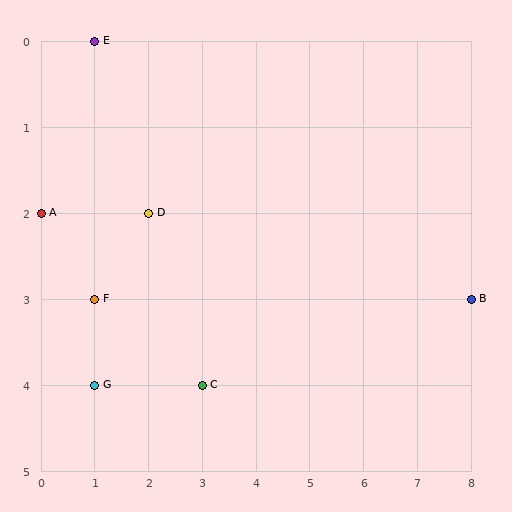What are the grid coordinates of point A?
Point A is at grid coordinates (0, 2).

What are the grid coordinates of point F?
Point F is at grid coordinates (1, 3).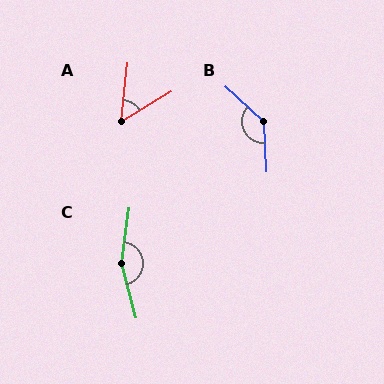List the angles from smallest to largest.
A (52°), B (135°), C (157°).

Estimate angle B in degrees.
Approximately 135 degrees.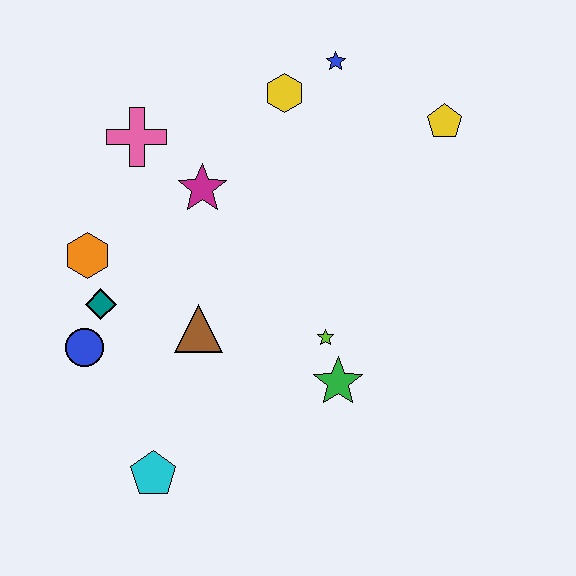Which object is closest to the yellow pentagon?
The blue star is closest to the yellow pentagon.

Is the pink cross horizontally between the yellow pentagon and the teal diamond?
Yes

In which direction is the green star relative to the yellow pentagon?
The green star is below the yellow pentagon.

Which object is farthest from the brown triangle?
The yellow pentagon is farthest from the brown triangle.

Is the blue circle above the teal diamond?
No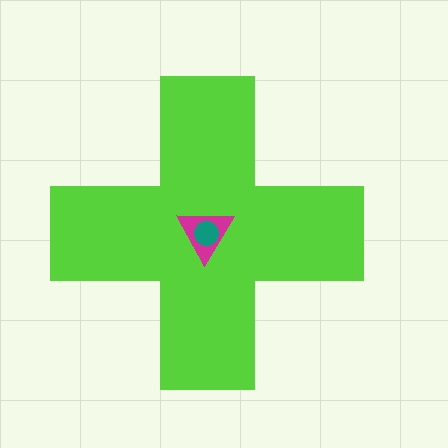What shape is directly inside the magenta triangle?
The teal circle.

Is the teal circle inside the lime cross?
Yes.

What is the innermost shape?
The teal circle.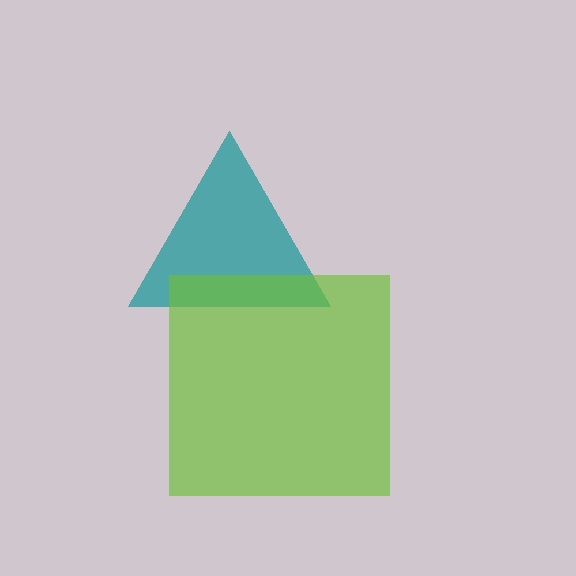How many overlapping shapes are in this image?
There are 2 overlapping shapes in the image.